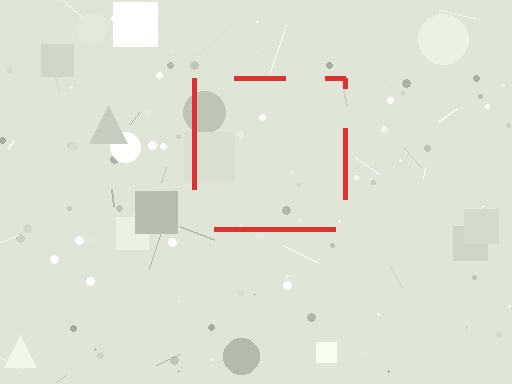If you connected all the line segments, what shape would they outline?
They would outline a square.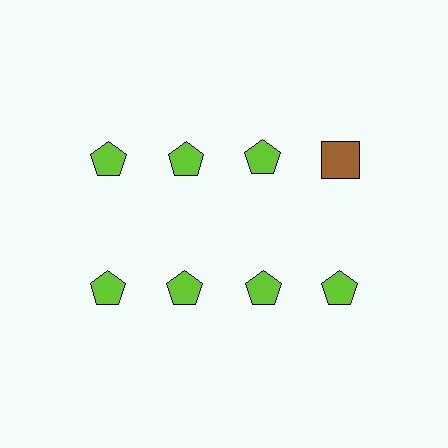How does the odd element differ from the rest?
It differs in both color (brown instead of lime) and shape (square instead of pentagon).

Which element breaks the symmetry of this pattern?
The brown square in the top row, second from right column breaks the symmetry. All other shapes are lime pentagons.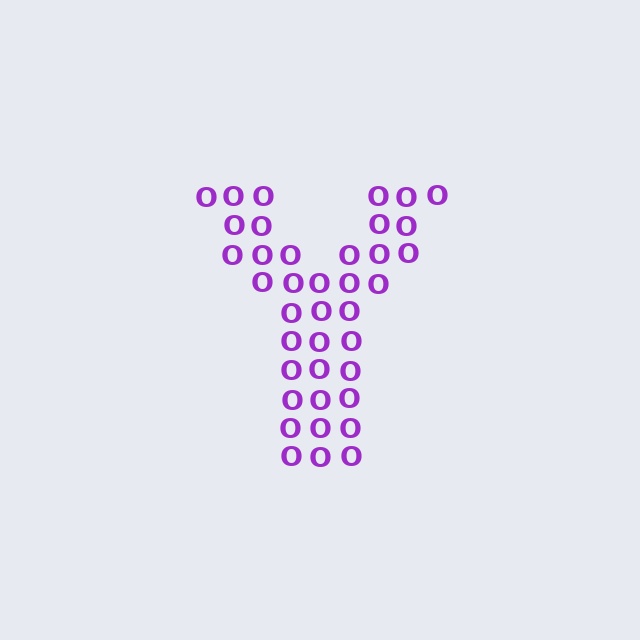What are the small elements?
The small elements are letter O's.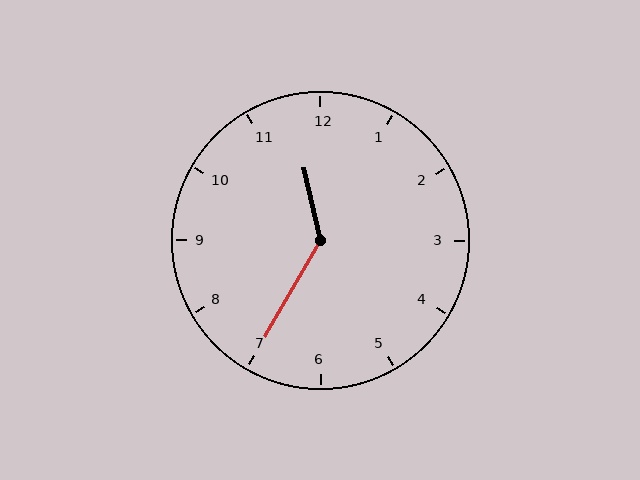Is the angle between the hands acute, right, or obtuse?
It is obtuse.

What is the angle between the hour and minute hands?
Approximately 138 degrees.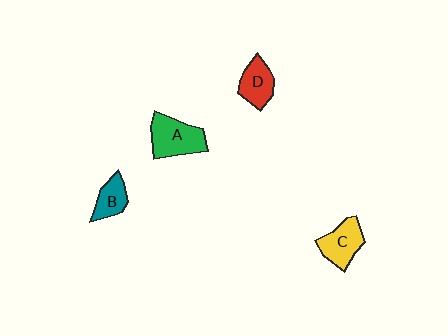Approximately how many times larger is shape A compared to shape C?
Approximately 1.2 times.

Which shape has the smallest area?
Shape B (teal).